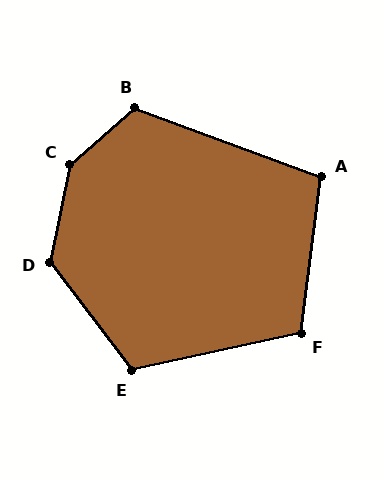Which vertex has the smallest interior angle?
A, at approximately 103 degrees.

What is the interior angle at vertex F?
Approximately 110 degrees (obtuse).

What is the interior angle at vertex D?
Approximately 132 degrees (obtuse).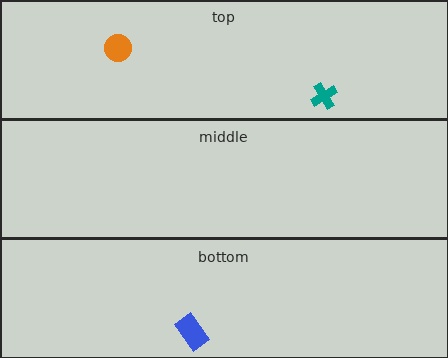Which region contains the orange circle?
The top region.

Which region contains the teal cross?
The top region.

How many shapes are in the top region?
2.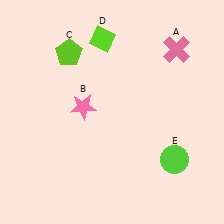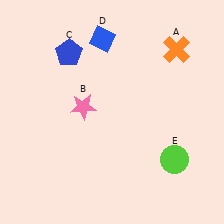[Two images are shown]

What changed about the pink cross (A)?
In Image 1, A is pink. In Image 2, it changed to orange.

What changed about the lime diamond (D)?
In Image 1, D is lime. In Image 2, it changed to blue.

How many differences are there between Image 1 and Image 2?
There are 3 differences between the two images.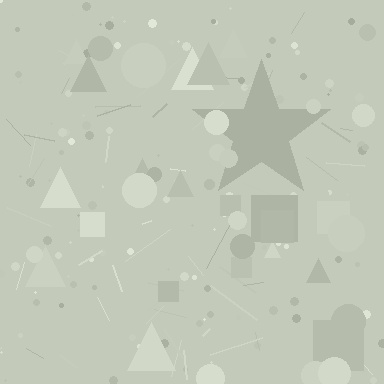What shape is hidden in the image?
A star is hidden in the image.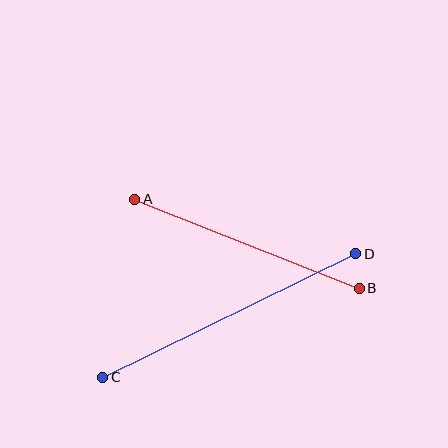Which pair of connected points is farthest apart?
Points C and D are farthest apart.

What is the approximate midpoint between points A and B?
The midpoint is at approximately (247, 244) pixels.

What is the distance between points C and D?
The distance is approximately 282 pixels.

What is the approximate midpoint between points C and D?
The midpoint is at approximately (229, 316) pixels.